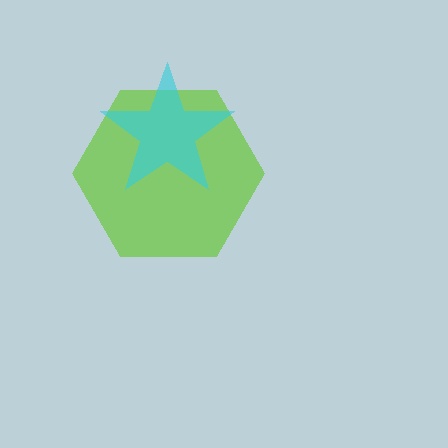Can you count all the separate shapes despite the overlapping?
Yes, there are 2 separate shapes.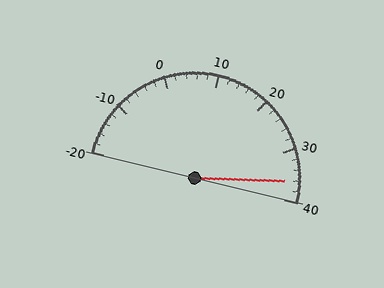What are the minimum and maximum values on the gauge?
The gauge ranges from -20 to 40.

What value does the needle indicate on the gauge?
The needle indicates approximately 36.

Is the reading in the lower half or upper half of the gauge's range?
The reading is in the upper half of the range (-20 to 40).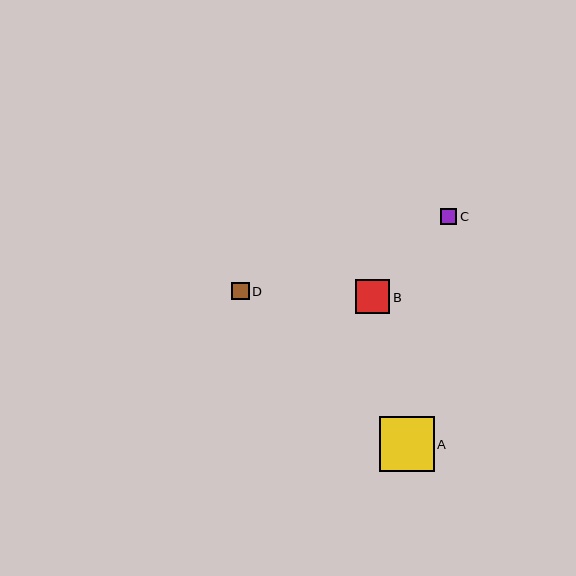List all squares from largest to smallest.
From largest to smallest: A, B, D, C.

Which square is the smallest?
Square C is the smallest with a size of approximately 16 pixels.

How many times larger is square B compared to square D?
Square B is approximately 2.0 times the size of square D.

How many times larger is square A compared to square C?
Square A is approximately 3.4 times the size of square C.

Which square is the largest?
Square A is the largest with a size of approximately 55 pixels.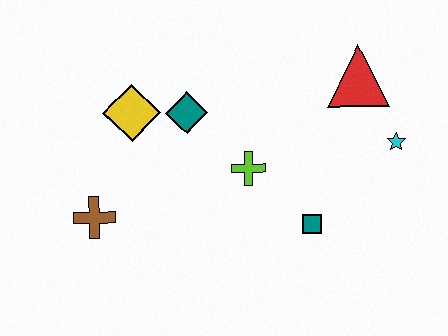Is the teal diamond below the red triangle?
Yes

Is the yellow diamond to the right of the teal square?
No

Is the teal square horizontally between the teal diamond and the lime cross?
No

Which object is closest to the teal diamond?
The yellow diamond is closest to the teal diamond.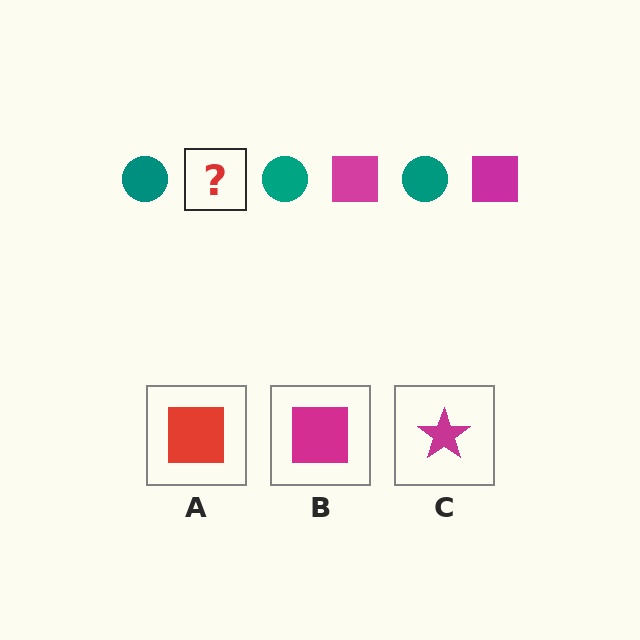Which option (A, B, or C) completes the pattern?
B.